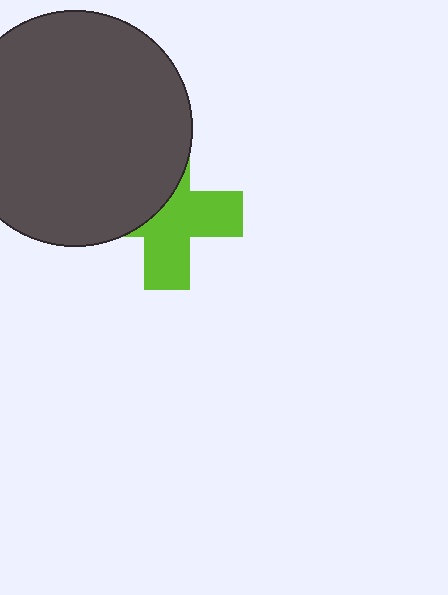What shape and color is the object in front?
The object in front is a dark gray circle.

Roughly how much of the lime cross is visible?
About half of it is visible (roughly 57%).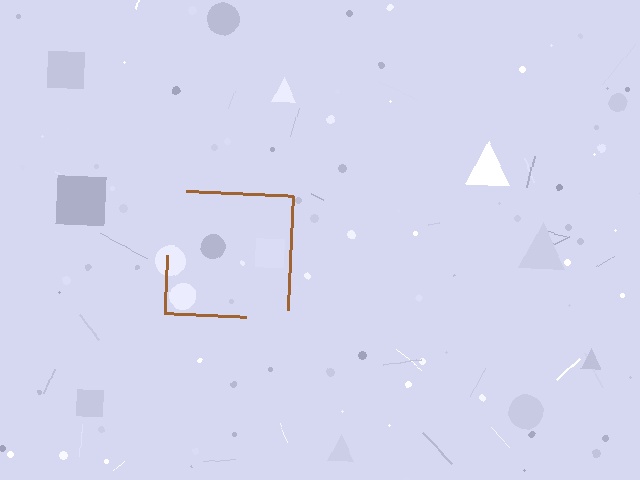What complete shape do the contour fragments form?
The contour fragments form a square.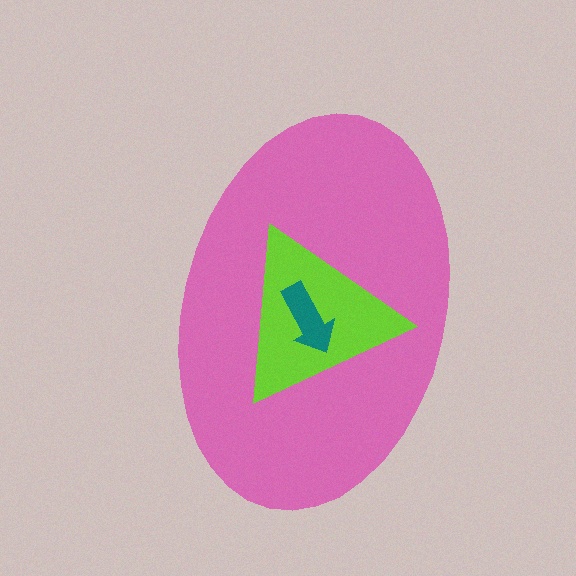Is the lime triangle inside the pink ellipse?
Yes.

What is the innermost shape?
The teal arrow.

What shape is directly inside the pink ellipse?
The lime triangle.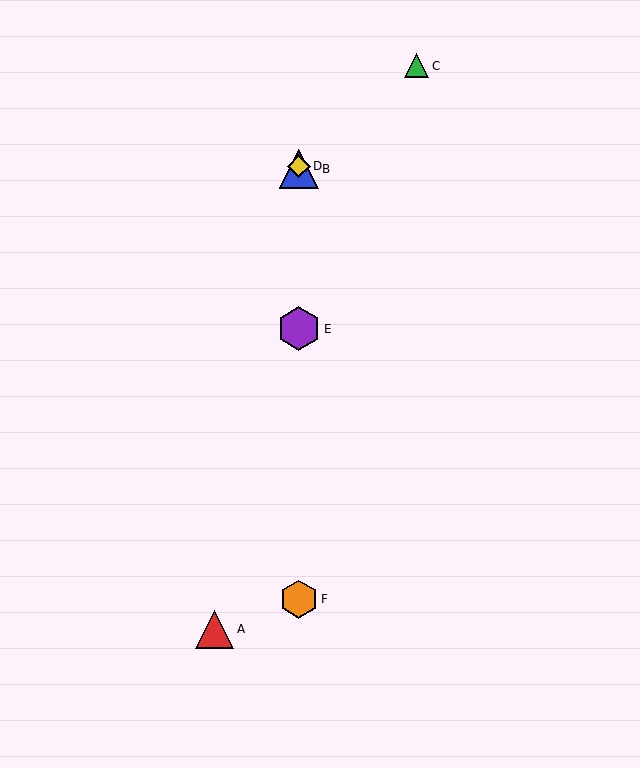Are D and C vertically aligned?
No, D is at x≈299 and C is at x≈417.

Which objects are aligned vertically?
Objects B, D, E, F are aligned vertically.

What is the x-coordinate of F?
Object F is at x≈299.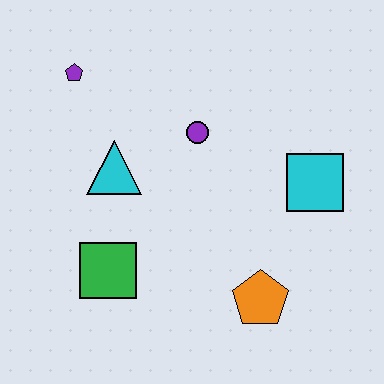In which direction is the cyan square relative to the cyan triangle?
The cyan square is to the right of the cyan triangle.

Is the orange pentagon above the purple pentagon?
No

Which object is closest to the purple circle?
The cyan triangle is closest to the purple circle.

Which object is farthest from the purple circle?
The orange pentagon is farthest from the purple circle.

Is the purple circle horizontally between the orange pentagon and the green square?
Yes